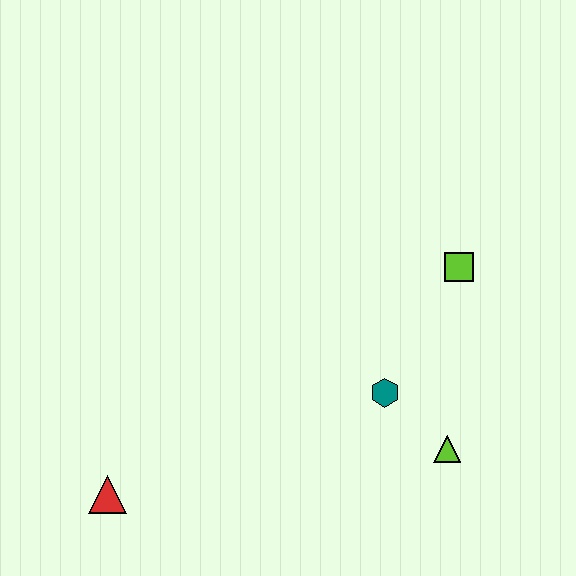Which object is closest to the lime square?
The teal hexagon is closest to the lime square.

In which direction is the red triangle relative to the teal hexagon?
The red triangle is to the left of the teal hexagon.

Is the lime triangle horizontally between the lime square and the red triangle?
Yes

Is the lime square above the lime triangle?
Yes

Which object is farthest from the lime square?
The red triangle is farthest from the lime square.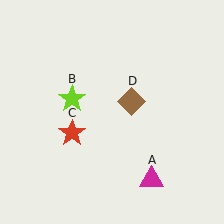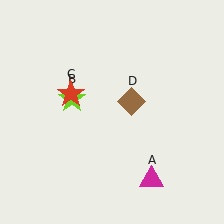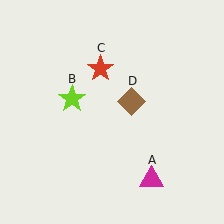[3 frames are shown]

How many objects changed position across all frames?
1 object changed position: red star (object C).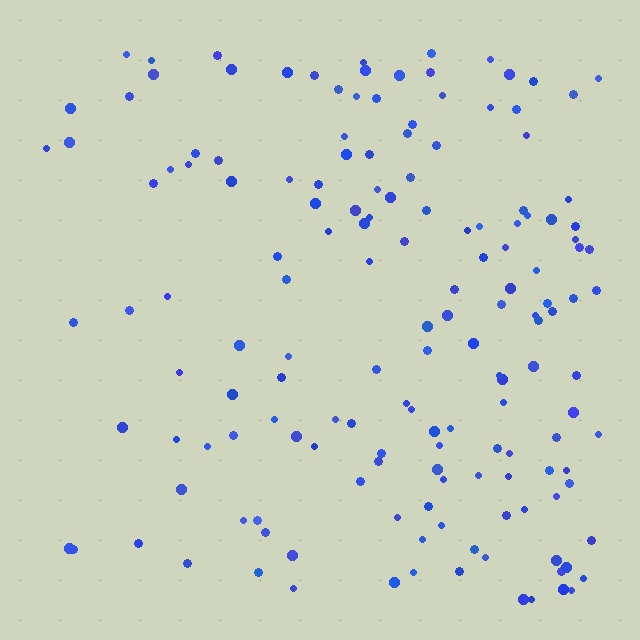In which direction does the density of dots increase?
From left to right, with the right side densest.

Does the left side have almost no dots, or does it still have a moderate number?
Still a moderate number, just noticeably fewer than the right.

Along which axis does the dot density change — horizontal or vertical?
Horizontal.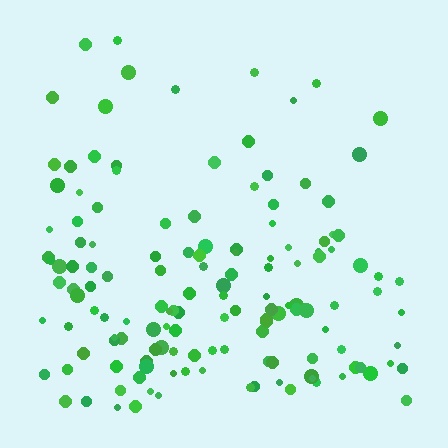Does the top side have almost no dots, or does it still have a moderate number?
Still a moderate number, just noticeably fewer than the bottom.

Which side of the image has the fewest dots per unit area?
The top.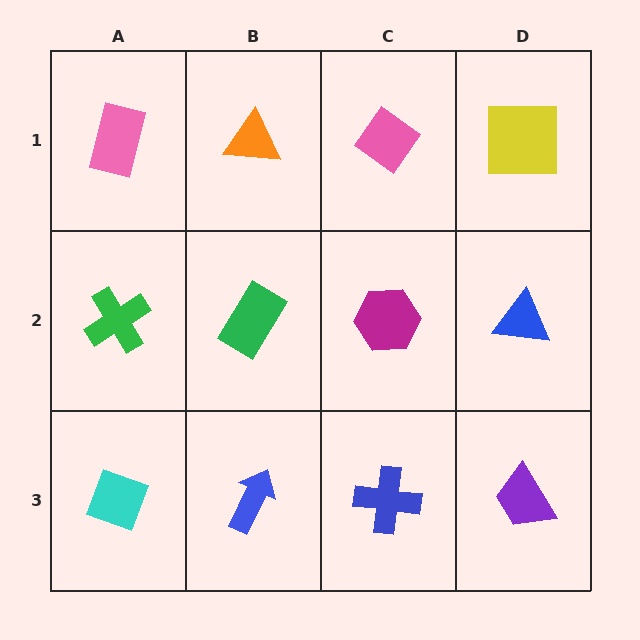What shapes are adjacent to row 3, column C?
A magenta hexagon (row 2, column C), a blue arrow (row 3, column B), a purple trapezoid (row 3, column D).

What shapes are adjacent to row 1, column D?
A blue triangle (row 2, column D), a pink diamond (row 1, column C).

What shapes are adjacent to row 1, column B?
A green rectangle (row 2, column B), a pink rectangle (row 1, column A), a pink diamond (row 1, column C).